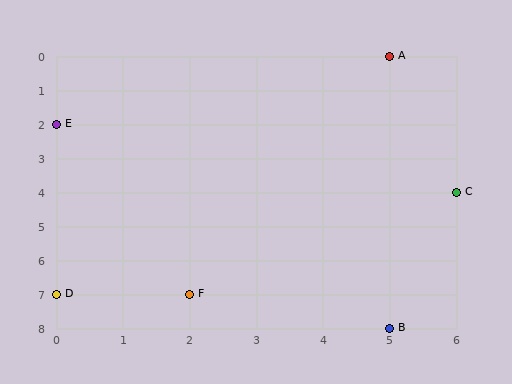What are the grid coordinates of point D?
Point D is at grid coordinates (0, 7).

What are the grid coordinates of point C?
Point C is at grid coordinates (6, 4).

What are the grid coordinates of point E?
Point E is at grid coordinates (0, 2).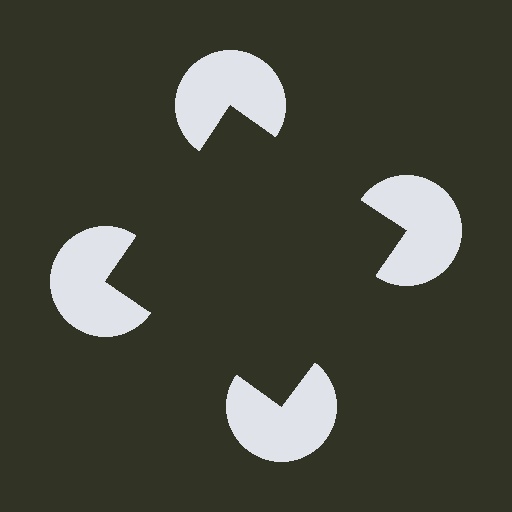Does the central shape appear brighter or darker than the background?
It typically appears slightly darker than the background, even though no actual brightness change is drawn.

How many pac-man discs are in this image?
There are 4 — one at each vertex of the illusory square.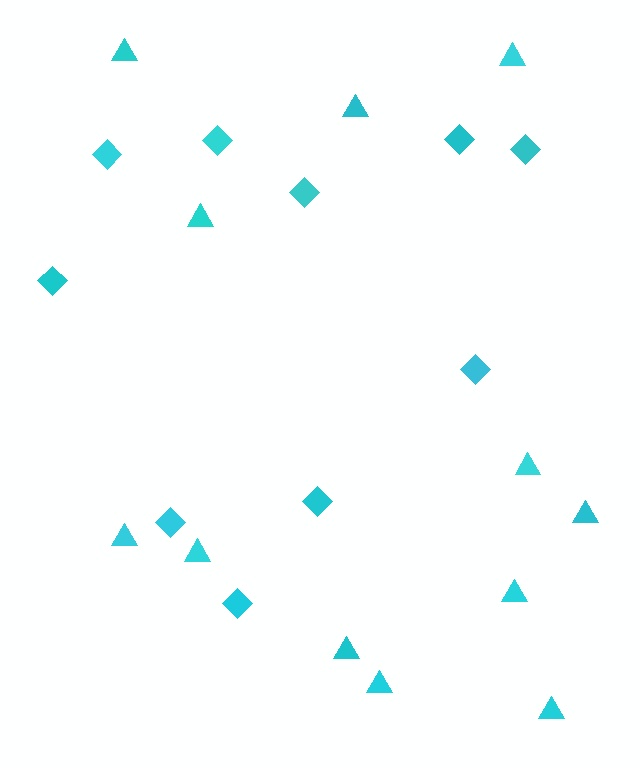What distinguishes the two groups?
There are 2 groups: one group of triangles (12) and one group of diamonds (10).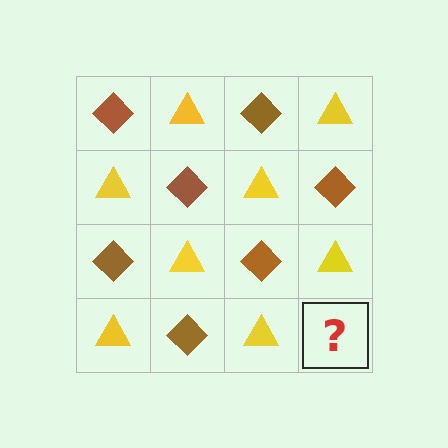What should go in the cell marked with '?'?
The missing cell should contain a brown diamond.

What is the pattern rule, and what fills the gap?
The rule is that it alternates brown diamond and yellow triangle in a checkerboard pattern. The gap should be filled with a brown diamond.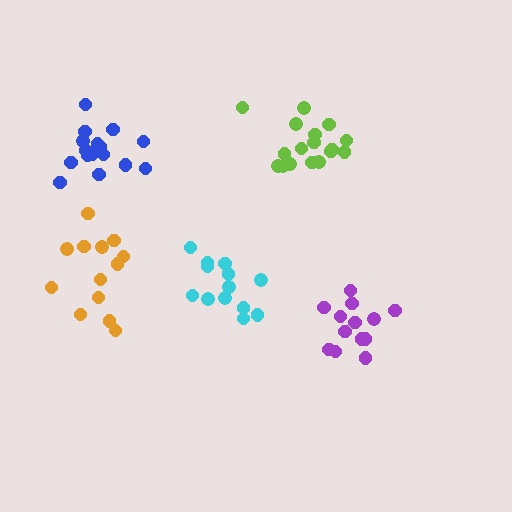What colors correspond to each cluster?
The clusters are colored: cyan, orange, purple, lime, blue.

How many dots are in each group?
Group 1: 13 dots, Group 2: 13 dots, Group 3: 13 dots, Group 4: 17 dots, Group 5: 16 dots (72 total).